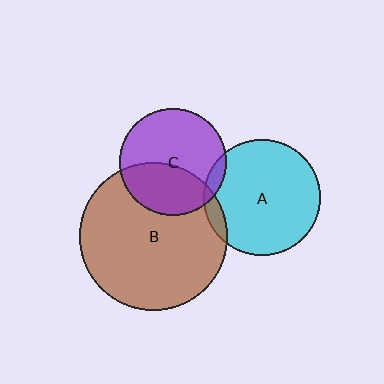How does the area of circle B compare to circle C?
Approximately 1.9 times.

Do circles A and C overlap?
Yes.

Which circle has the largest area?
Circle B (brown).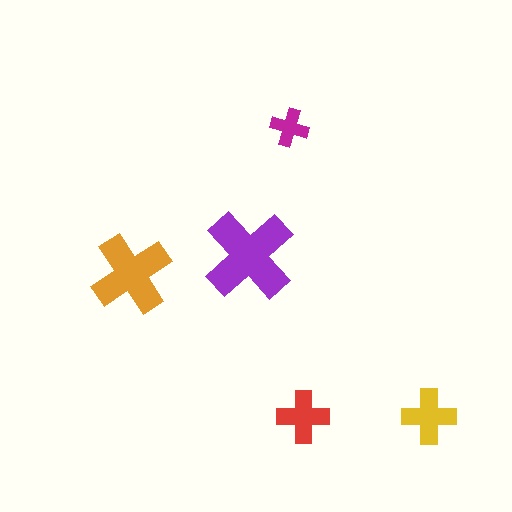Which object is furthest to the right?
The yellow cross is rightmost.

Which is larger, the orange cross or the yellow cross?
The orange one.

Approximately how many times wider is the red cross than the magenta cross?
About 1.5 times wider.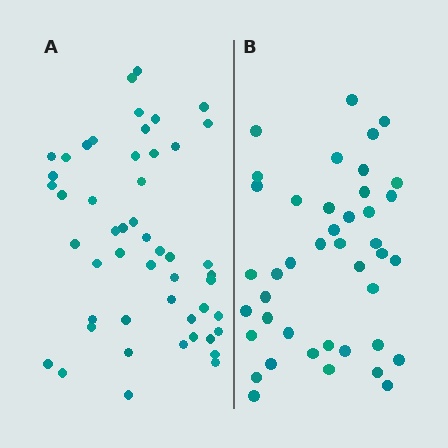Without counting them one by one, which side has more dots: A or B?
Region A (the left region) has more dots.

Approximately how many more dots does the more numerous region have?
Region A has roughly 8 or so more dots than region B.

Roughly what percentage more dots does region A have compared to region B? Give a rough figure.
About 20% more.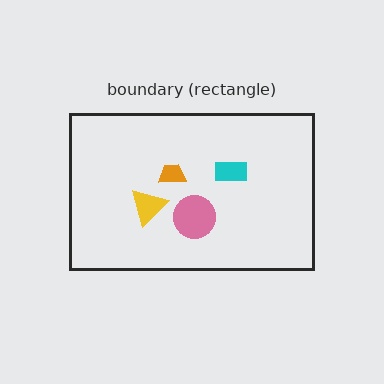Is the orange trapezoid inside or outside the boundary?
Inside.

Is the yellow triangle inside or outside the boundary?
Inside.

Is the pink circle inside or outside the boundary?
Inside.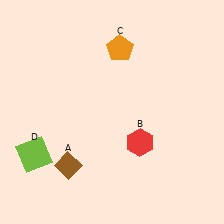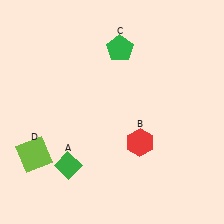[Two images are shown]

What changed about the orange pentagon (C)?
In Image 1, C is orange. In Image 2, it changed to green.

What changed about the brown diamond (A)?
In Image 1, A is brown. In Image 2, it changed to green.